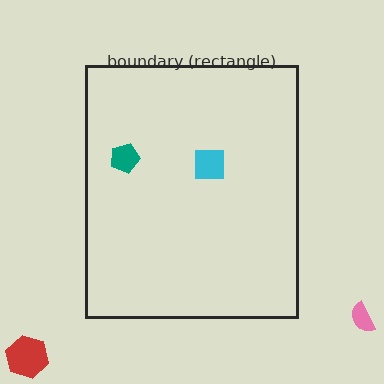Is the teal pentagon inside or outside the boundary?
Inside.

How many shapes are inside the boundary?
2 inside, 2 outside.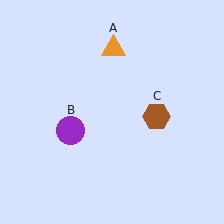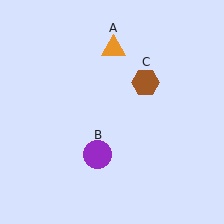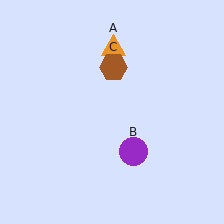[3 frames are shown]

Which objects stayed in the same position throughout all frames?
Orange triangle (object A) remained stationary.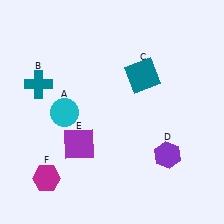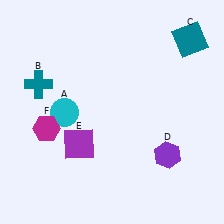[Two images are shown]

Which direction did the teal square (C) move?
The teal square (C) moved right.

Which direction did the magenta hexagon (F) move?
The magenta hexagon (F) moved up.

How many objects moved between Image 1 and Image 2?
2 objects moved between the two images.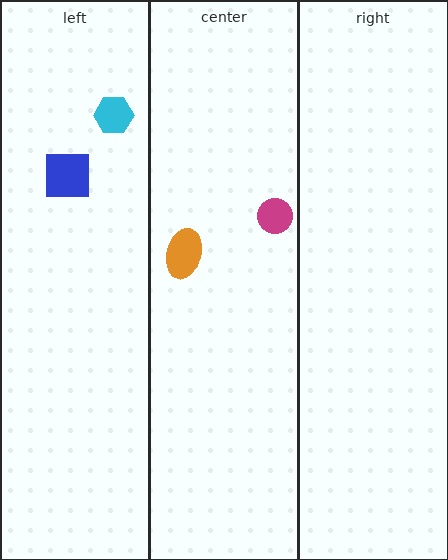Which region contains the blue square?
The left region.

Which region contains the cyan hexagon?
The left region.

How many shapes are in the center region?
2.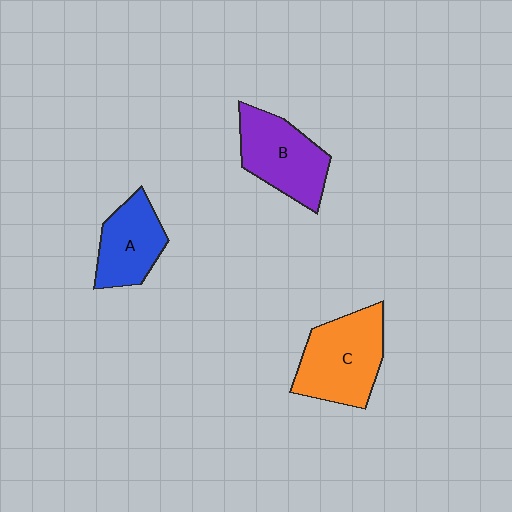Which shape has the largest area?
Shape C (orange).